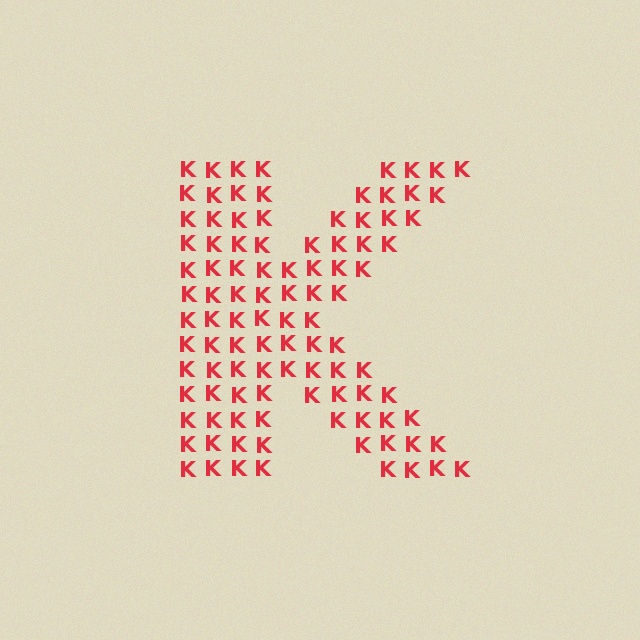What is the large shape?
The large shape is the letter K.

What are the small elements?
The small elements are letter K's.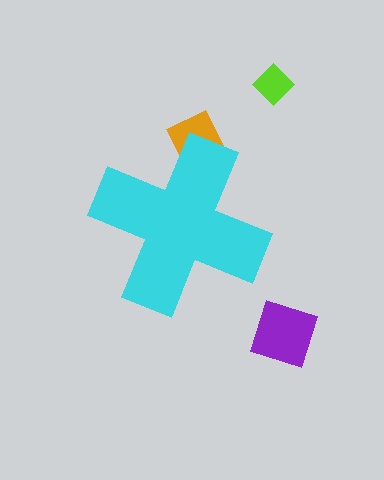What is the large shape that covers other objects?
A cyan cross.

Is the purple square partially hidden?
No, the purple square is fully visible.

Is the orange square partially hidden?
Yes, the orange square is partially hidden behind the cyan cross.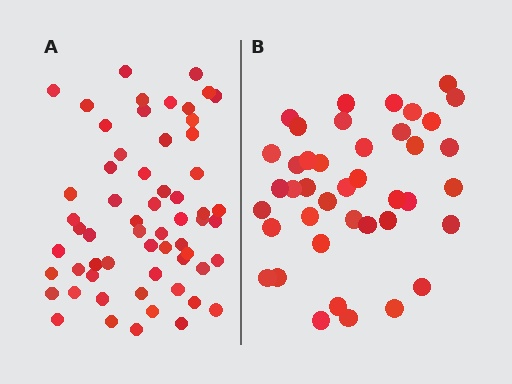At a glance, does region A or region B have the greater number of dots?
Region A (the left region) has more dots.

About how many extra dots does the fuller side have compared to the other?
Region A has approximately 20 more dots than region B.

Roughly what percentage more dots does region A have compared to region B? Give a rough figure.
About 45% more.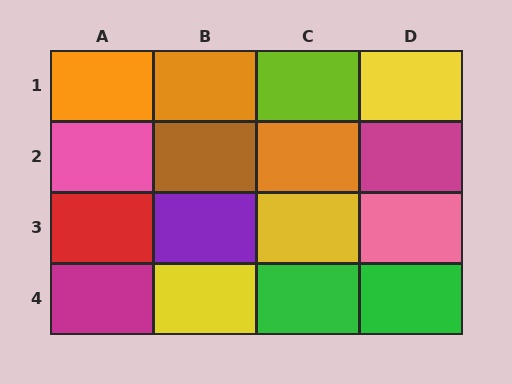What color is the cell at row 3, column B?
Purple.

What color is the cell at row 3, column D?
Pink.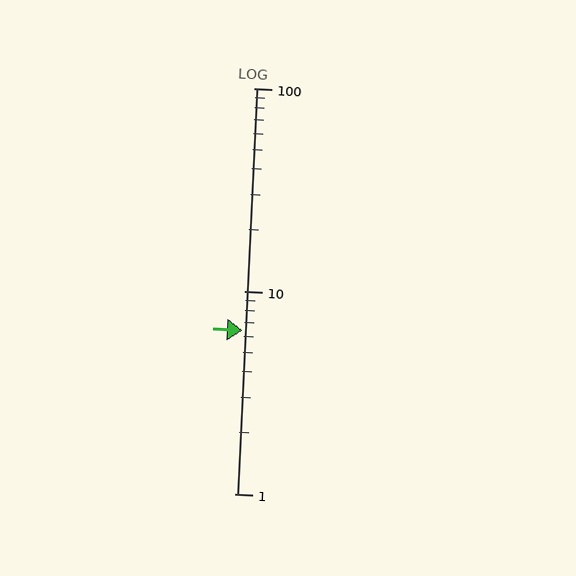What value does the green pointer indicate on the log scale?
The pointer indicates approximately 6.4.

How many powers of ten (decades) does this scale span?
The scale spans 2 decades, from 1 to 100.